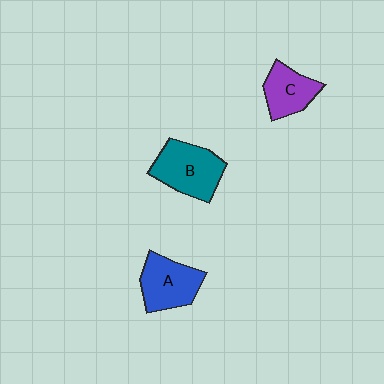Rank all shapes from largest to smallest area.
From largest to smallest: B (teal), A (blue), C (purple).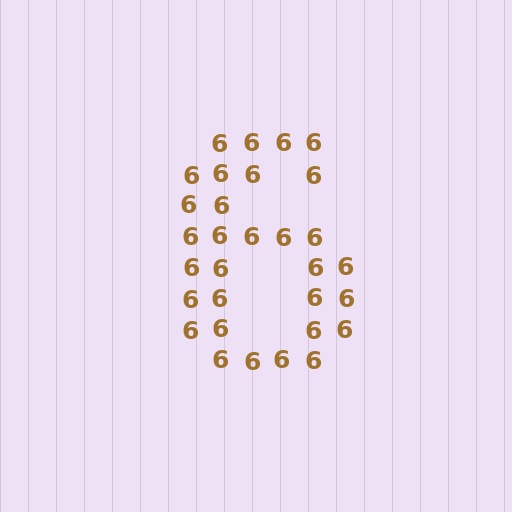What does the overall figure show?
The overall figure shows the digit 6.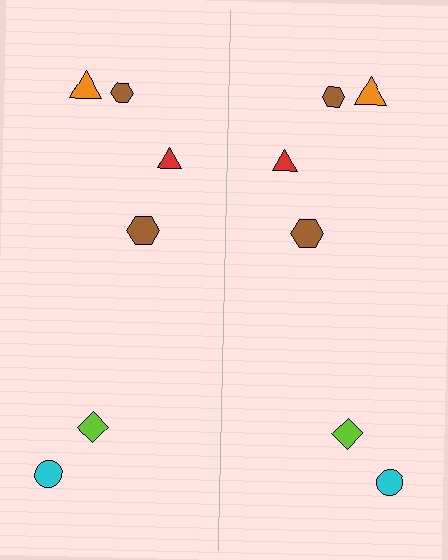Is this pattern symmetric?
Yes, this pattern has bilateral (reflection) symmetry.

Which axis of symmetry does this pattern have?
The pattern has a vertical axis of symmetry running through the center of the image.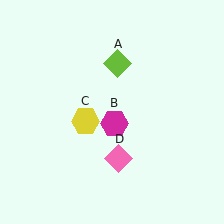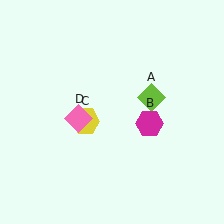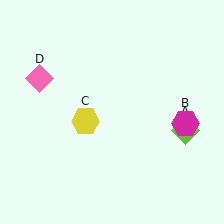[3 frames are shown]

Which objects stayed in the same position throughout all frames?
Yellow hexagon (object C) remained stationary.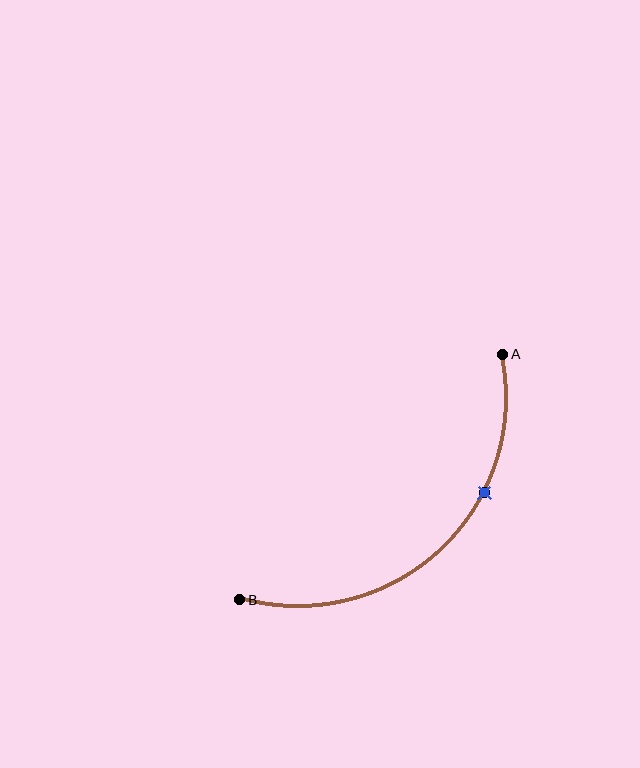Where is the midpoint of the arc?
The arc midpoint is the point on the curve farthest from the straight line joining A and B. It sits below and to the right of that line.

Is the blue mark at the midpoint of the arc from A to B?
No. The blue mark lies on the arc but is closer to endpoint A. The arc midpoint would be at the point on the curve equidistant along the arc from both A and B.